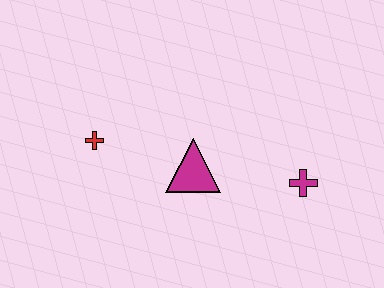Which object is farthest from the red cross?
The magenta cross is farthest from the red cross.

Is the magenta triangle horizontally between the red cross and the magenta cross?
Yes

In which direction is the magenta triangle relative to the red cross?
The magenta triangle is to the right of the red cross.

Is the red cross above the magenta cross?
Yes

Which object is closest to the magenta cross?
The magenta triangle is closest to the magenta cross.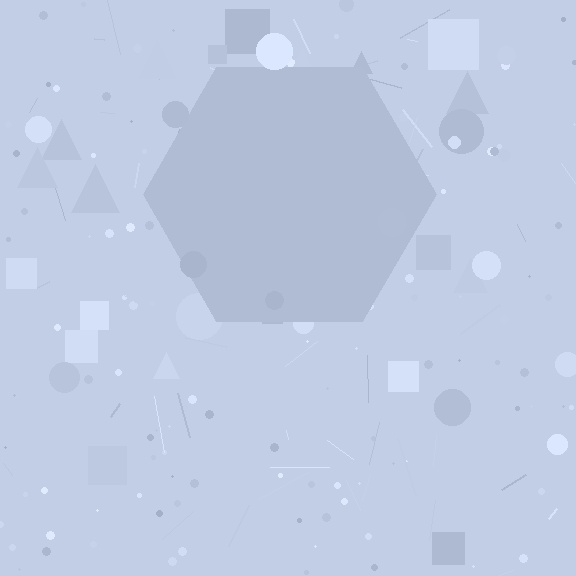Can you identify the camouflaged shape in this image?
The camouflaged shape is a hexagon.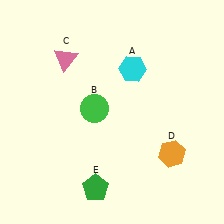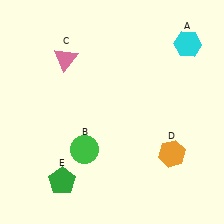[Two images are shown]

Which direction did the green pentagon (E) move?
The green pentagon (E) moved left.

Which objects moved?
The objects that moved are: the cyan hexagon (A), the green circle (B), the green pentagon (E).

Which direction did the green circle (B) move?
The green circle (B) moved down.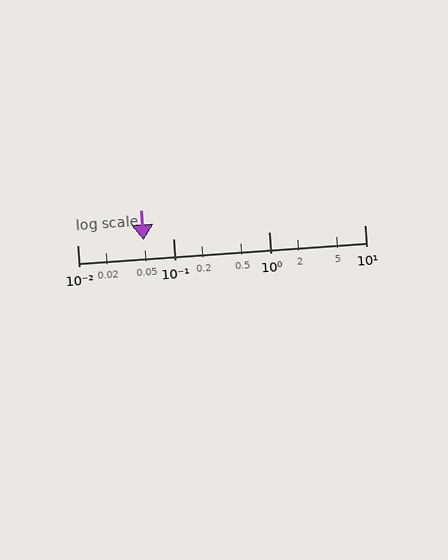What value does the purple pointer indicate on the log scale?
The pointer indicates approximately 0.049.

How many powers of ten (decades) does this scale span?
The scale spans 3 decades, from 0.01 to 10.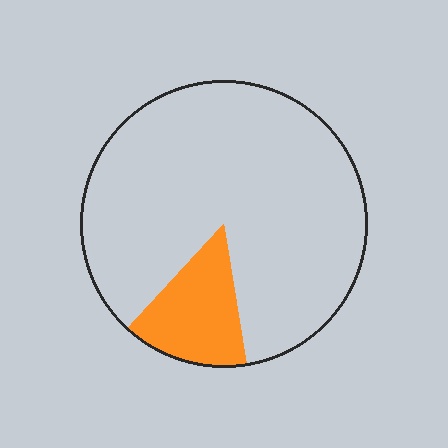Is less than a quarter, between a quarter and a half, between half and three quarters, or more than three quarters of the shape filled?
Less than a quarter.